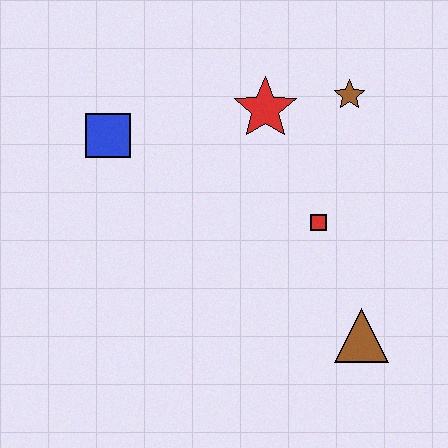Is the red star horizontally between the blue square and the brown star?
Yes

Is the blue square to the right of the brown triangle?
No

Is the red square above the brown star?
No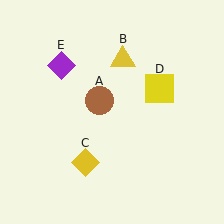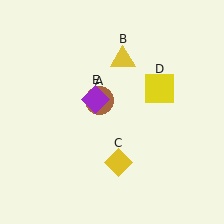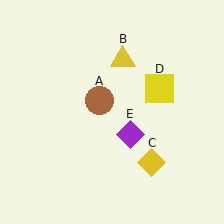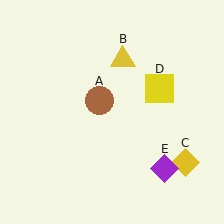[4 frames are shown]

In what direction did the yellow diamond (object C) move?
The yellow diamond (object C) moved right.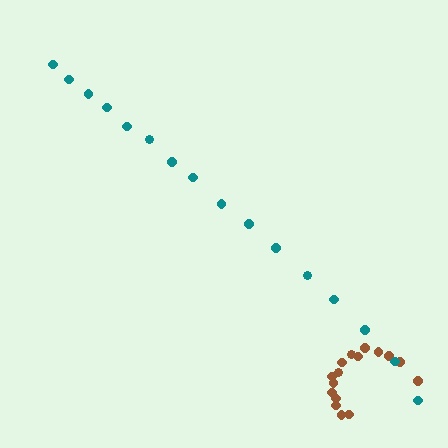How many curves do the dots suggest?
There are 2 distinct paths.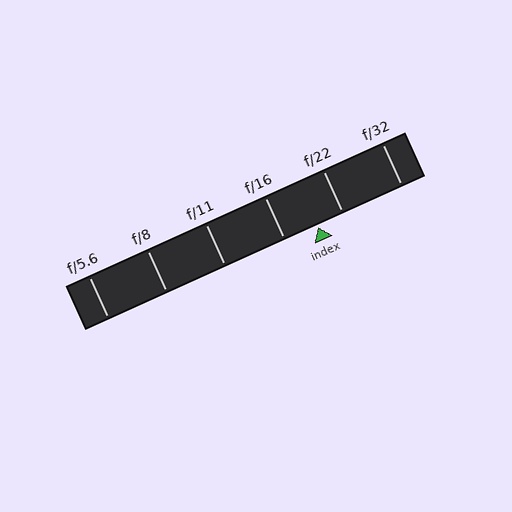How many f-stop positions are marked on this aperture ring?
There are 6 f-stop positions marked.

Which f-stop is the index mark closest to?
The index mark is closest to f/22.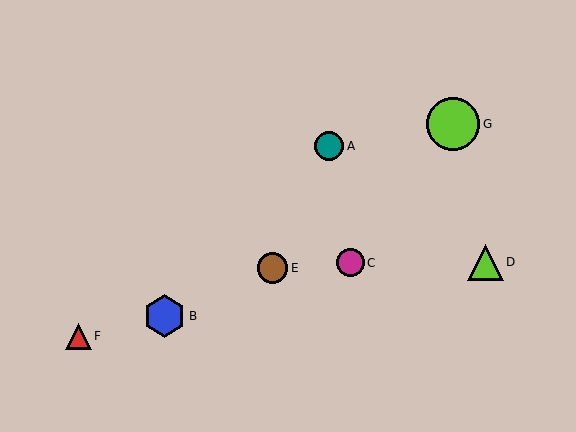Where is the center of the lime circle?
The center of the lime circle is at (453, 124).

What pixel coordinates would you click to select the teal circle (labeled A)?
Click at (329, 146) to select the teal circle A.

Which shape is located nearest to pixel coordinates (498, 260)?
The lime triangle (labeled D) at (485, 262) is nearest to that location.